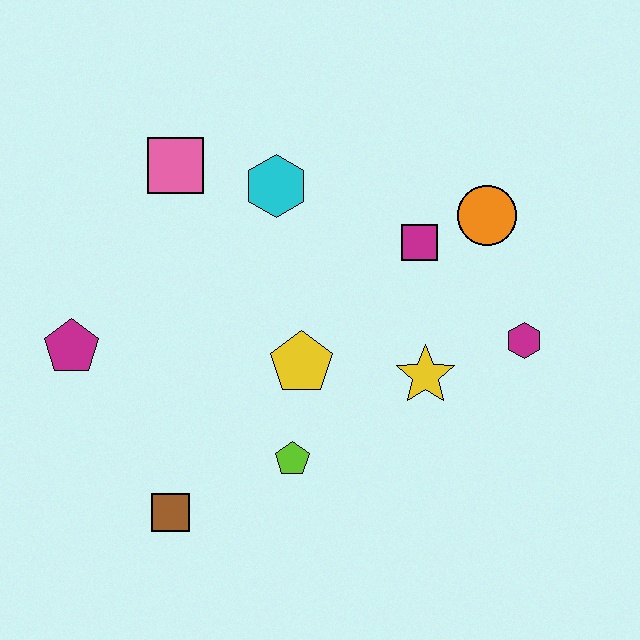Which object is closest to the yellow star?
The magenta hexagon is closest to the yellow star.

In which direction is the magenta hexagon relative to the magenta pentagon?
The magenta hexagon is to the right of the magenta pentagon.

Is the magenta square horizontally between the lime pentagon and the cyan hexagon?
No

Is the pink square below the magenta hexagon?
No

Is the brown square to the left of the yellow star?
Yes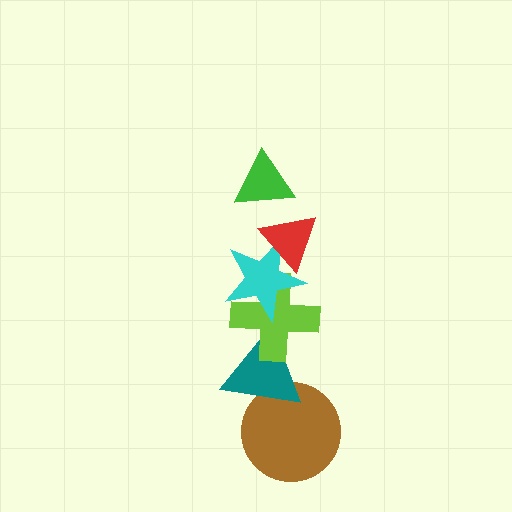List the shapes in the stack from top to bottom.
From top to bottom: the green triangle, the red triangle, the cyan star, the lime cross, the teal triangle, the brown circle.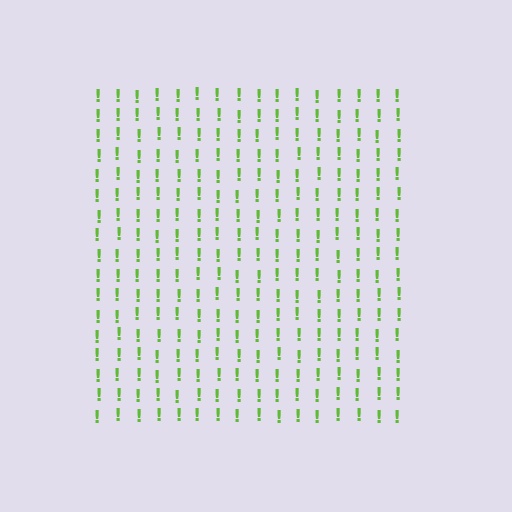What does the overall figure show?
The overall figure shows a square.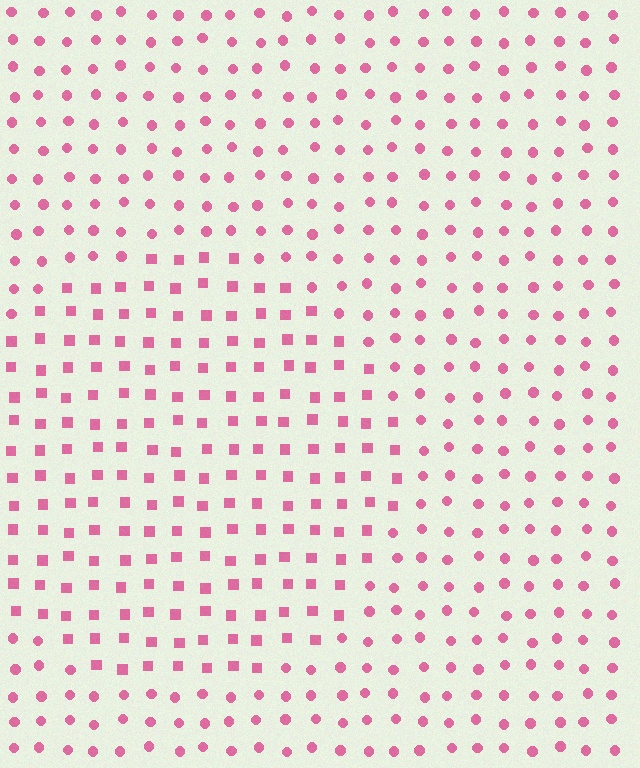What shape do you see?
I see a circle.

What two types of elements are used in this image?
The image uses squares inside the circle region and circles outside it.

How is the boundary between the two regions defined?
The boundary is defined by a change in element shape: squares inside vs. circles outside. All elements share the same color and spacing.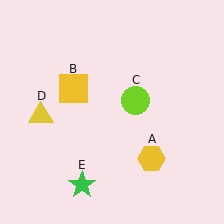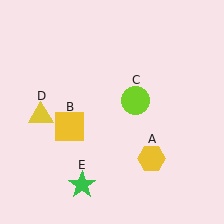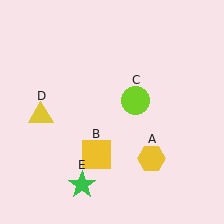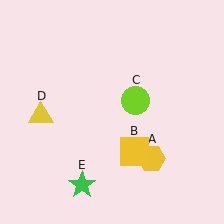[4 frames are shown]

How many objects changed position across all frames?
1 object changed position: yellow square (object B).